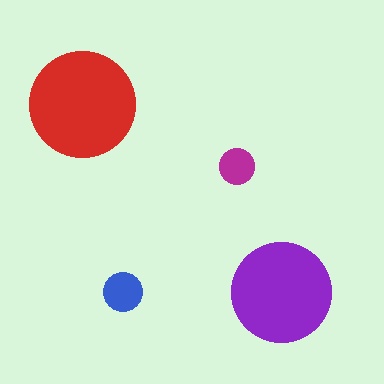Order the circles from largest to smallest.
the red one, the purple one, the blue one, the magenta one.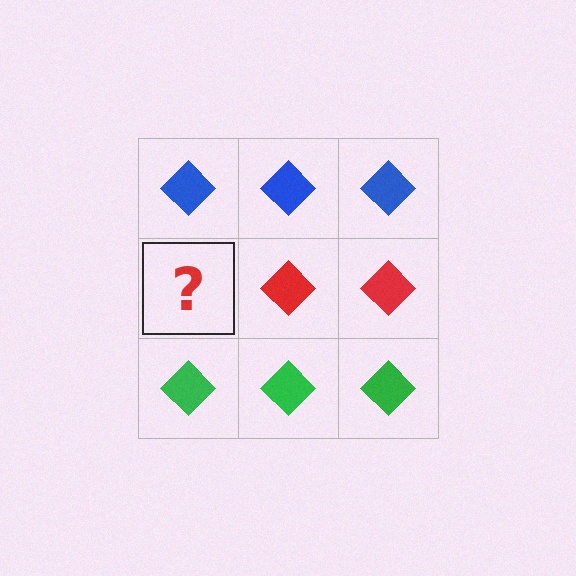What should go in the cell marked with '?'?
The missing cell should contain a red diamond.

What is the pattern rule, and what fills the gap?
The rule is that each row has a consistent color. The gap should be filled with a red diamond.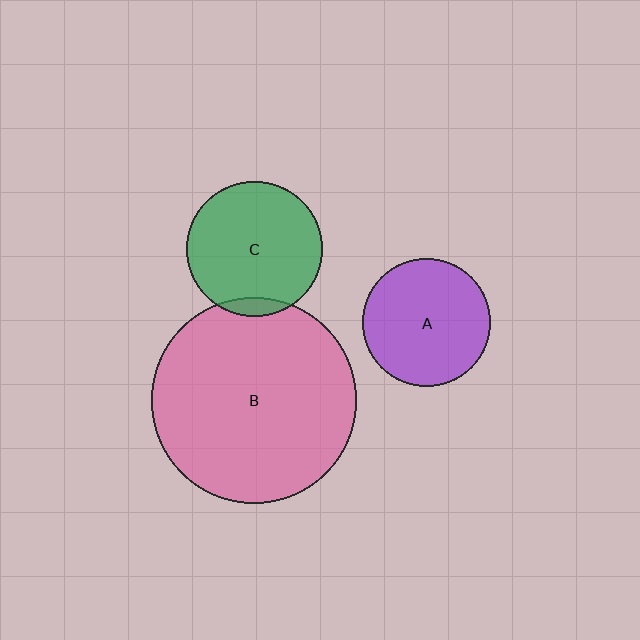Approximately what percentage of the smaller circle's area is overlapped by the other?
Approximately 5%.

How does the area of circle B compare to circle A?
Approximately 2.6 times.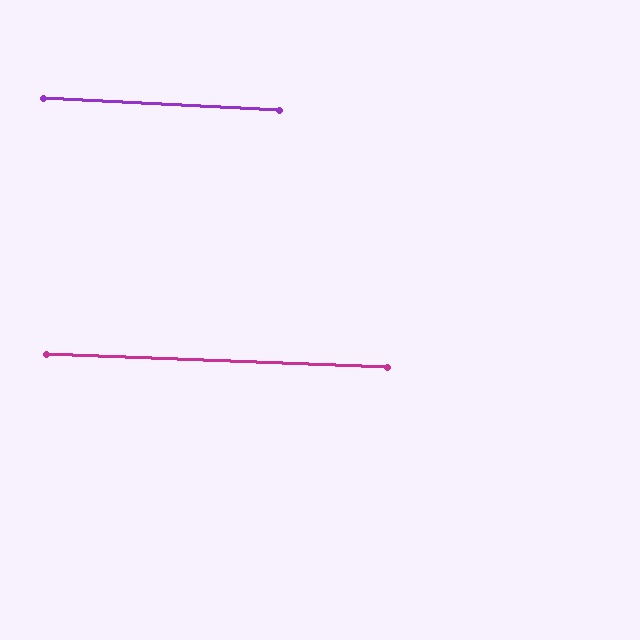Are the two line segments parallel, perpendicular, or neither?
Parallel — their directions differ by only 0.9°.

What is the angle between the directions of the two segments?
Approximately 1 degree.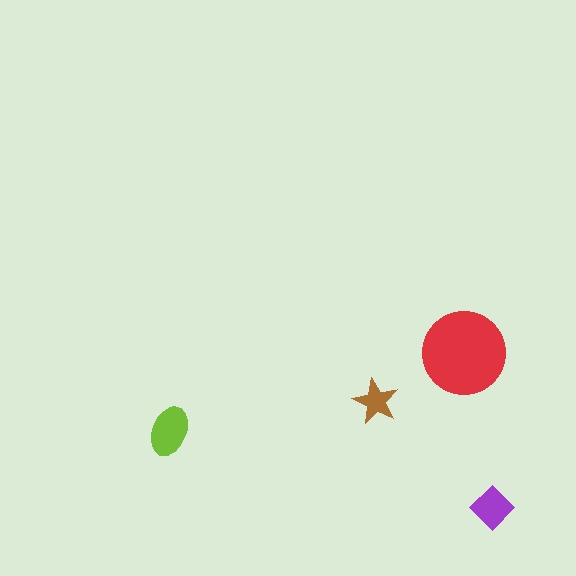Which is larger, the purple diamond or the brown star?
The purple diamond.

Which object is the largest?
The red circle.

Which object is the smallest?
The brown star.